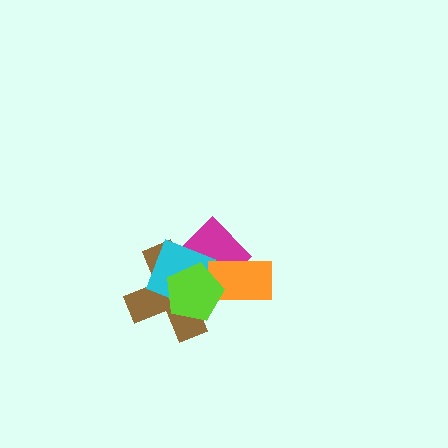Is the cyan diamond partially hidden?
Yes, it is partially covered by another shape.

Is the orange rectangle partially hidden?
Yes, it is partially covered by another shape.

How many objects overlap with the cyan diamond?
4 objects overlap with the cyan diamond.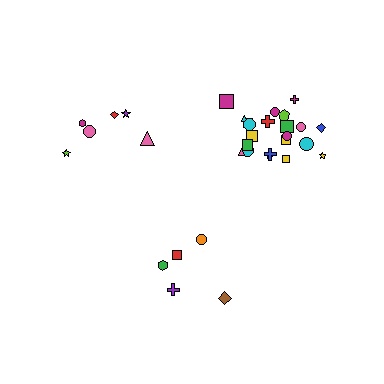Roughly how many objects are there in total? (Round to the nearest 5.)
Roughly 35 objects in total.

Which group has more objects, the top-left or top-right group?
The top-right group.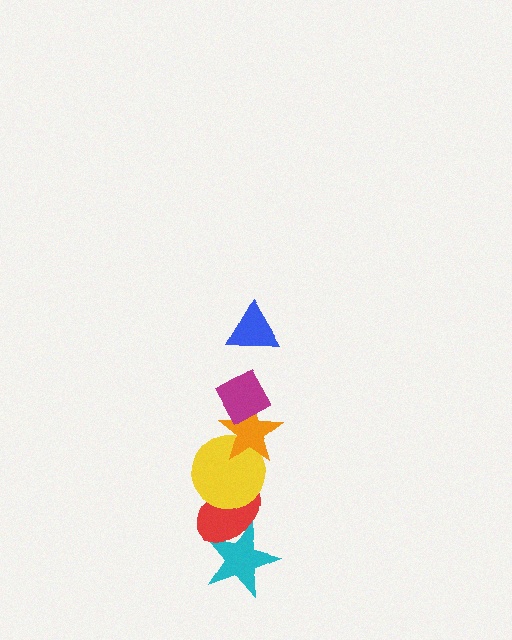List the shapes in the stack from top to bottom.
From top to bottom: the blue triangle, the magenta diamond, the orange star, the yellow circle, the red ellipse, the cyan star.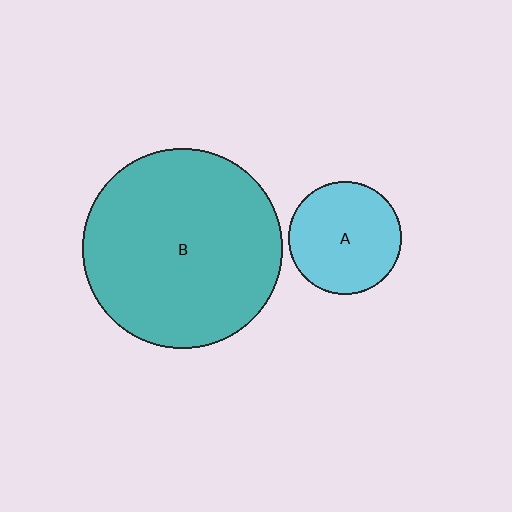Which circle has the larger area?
Circle B (teal).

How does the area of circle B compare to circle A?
Approximately 3.1 times.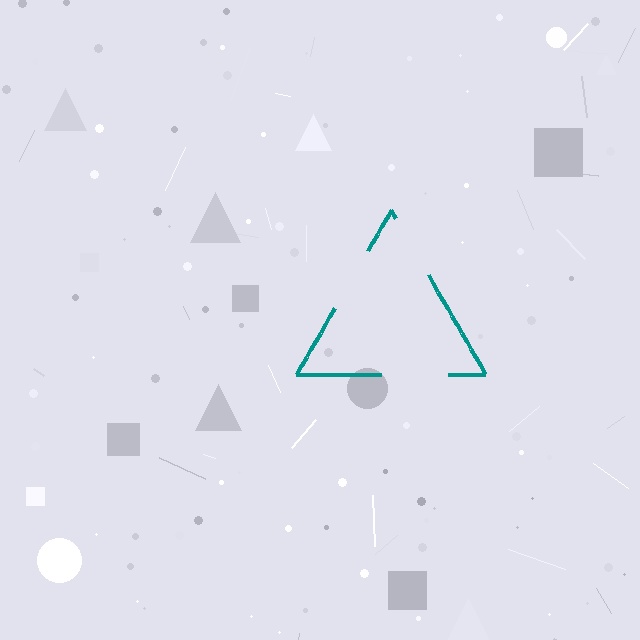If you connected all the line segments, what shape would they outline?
They would outline a triangle.